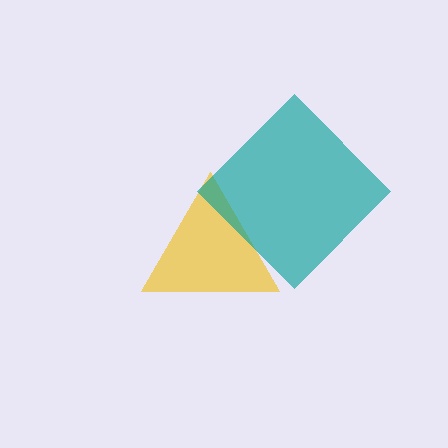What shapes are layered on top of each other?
The layered shapes are: a yellow triangle, a teal diamond.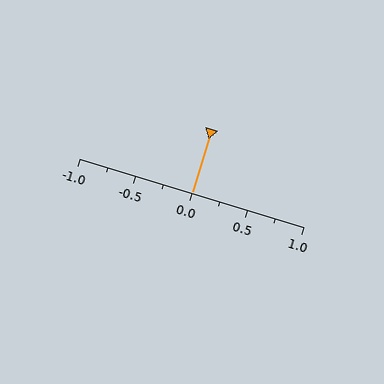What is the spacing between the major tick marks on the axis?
The major ticks are spaced 0.5 apart.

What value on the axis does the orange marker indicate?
The marker indicates approximately 0.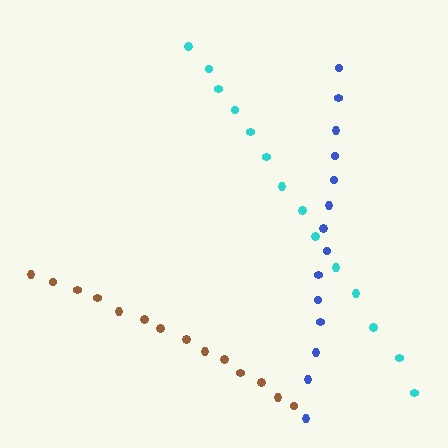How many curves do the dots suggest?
There are 3 distinct paths.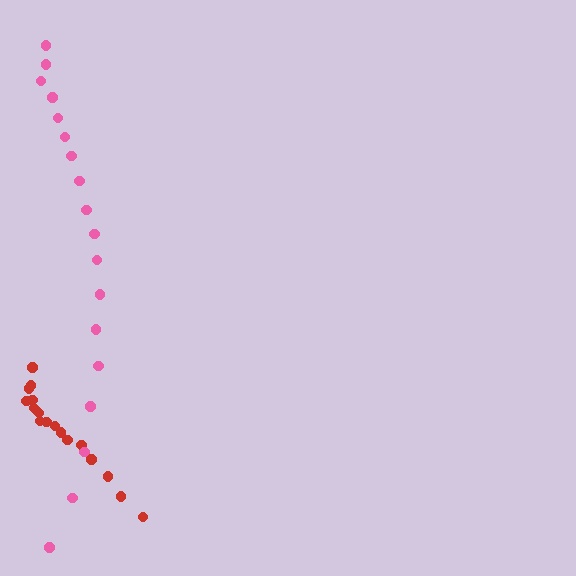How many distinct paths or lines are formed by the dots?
There are 2 distinct paths.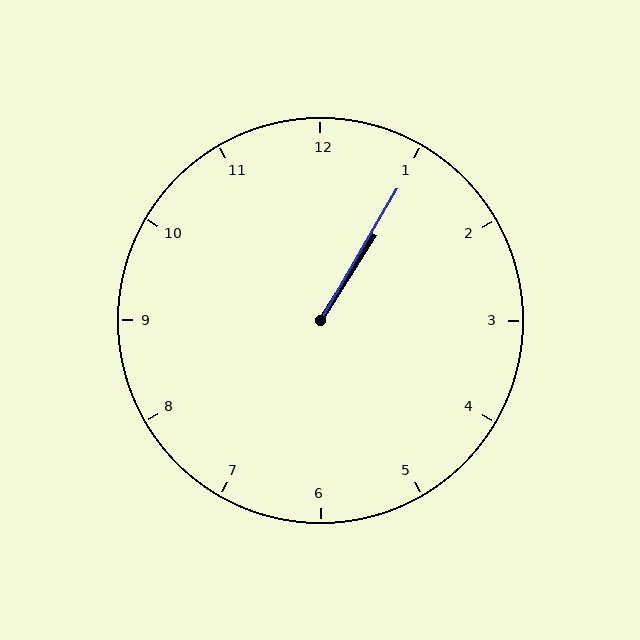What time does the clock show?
1:05.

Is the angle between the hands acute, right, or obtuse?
It is acute.